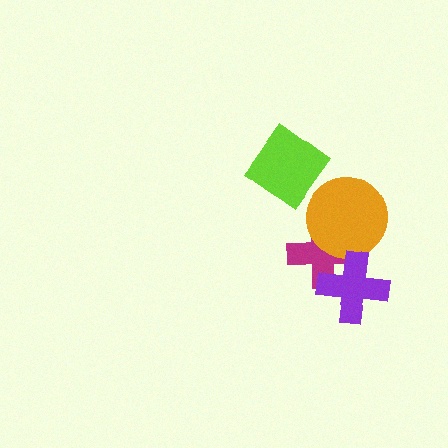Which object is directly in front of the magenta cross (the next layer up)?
The orange circle is directly in front of the magenta cross.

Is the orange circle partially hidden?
No, no other shape covers it.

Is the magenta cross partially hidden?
Yes, it is partially covered by another shape.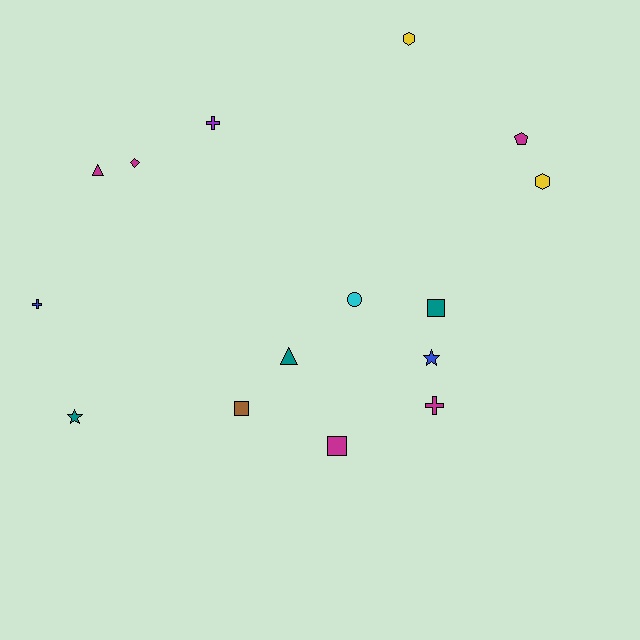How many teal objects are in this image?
There are 3 teal objects.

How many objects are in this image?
There are 15 objects.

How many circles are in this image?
There is 1 circle.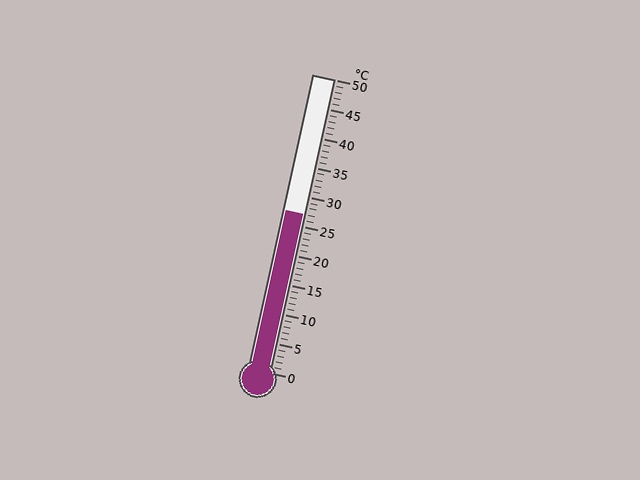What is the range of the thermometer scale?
The thermometer scale ranges from 0°C to 50°C.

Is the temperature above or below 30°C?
The temperature is below 30°C.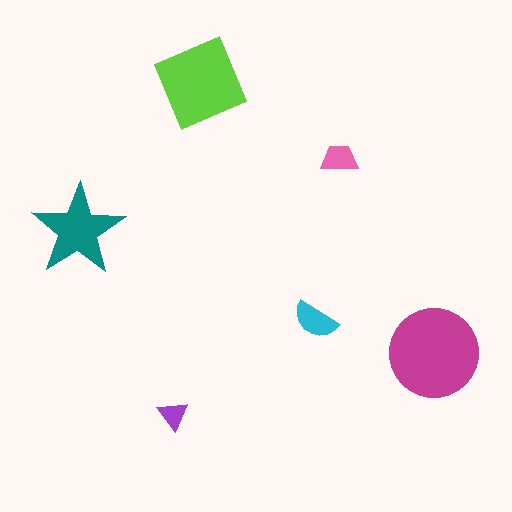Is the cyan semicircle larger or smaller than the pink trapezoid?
Larger.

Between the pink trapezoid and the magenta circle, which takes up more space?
The magenta circle.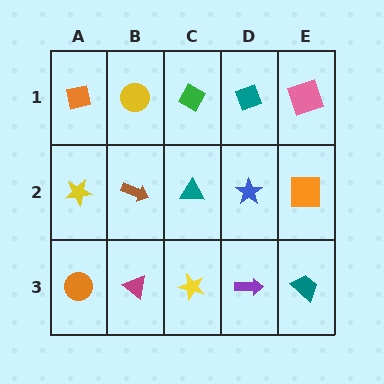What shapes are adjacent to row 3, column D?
A blue star (row 2, column D), a yellow star (row 3, column C), a teal trapezoid (row 3, column E).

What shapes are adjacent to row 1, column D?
A blue star (row 2, column D), a green diamond (row 1, column C), a pink square (row 1, column E).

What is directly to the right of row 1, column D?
A pink square.